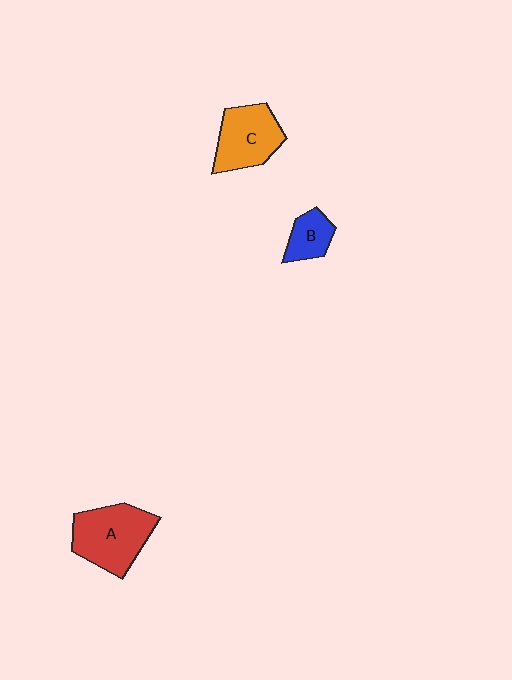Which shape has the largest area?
Shape A (red).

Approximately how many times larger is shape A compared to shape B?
Approximately 2.3 times.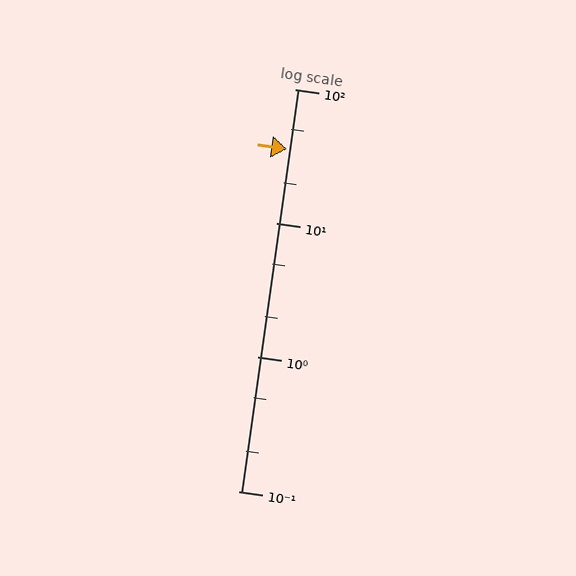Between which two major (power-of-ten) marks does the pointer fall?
The pointer is between 10 and 100.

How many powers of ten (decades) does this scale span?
The scale spans 3 decades, from 0.1 to 100.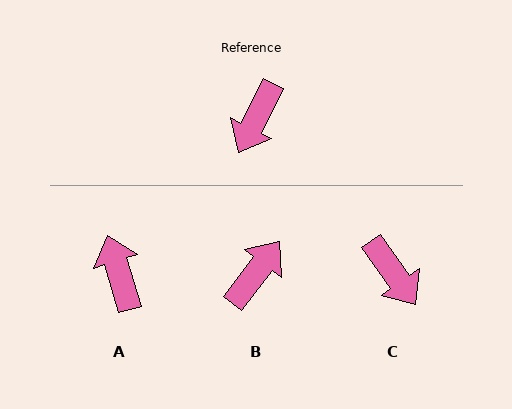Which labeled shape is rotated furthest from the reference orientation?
B, about 170 degrees away.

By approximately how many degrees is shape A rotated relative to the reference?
Approximately 136 degrees clockwise.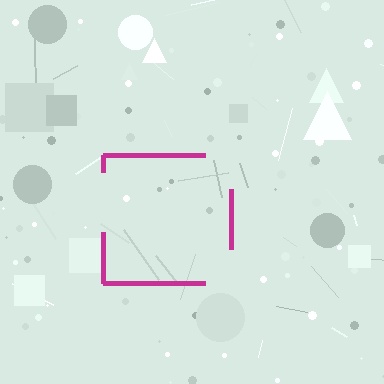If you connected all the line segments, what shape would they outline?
They would outline a square.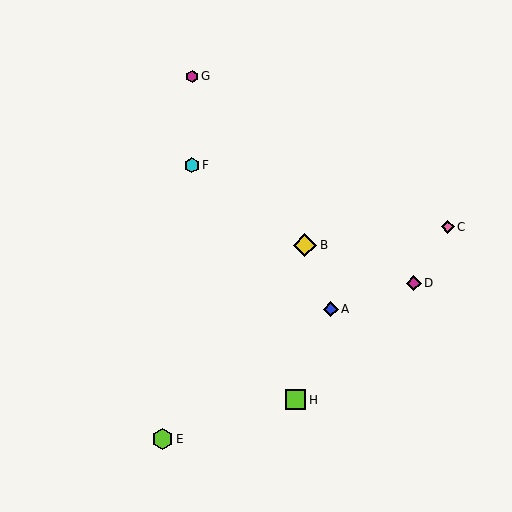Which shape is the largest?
The yellow diamond (labeled B) is the largest.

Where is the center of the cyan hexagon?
The center of the cyan hexagon is at (192, 165).